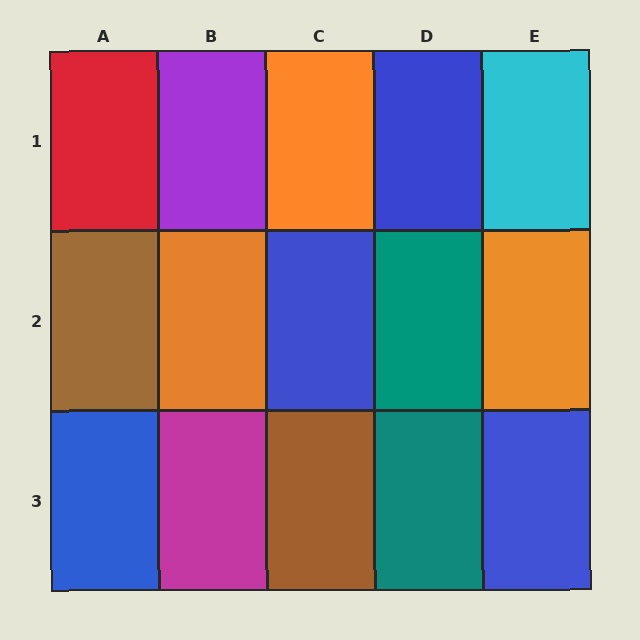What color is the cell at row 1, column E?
Cyan.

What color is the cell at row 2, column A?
Brown.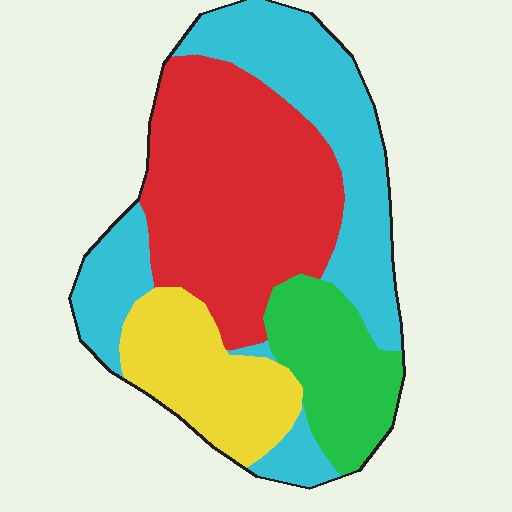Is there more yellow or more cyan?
Cyan.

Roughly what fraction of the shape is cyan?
Cyan covers about 35% of the shape.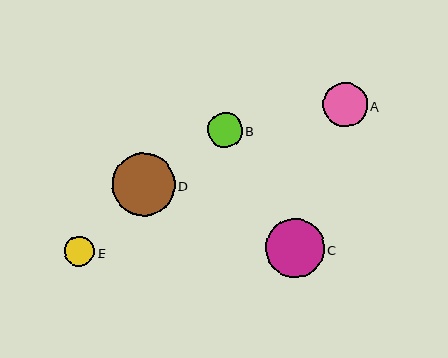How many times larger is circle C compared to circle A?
Circle C is approximately 1.3 times the size of circle A.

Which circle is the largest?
Circle D is the largest with a size of approximately 63 pixels.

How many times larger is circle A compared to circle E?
Circle A is approximately 1.5 times the size of circle E.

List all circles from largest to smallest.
From largest to smallest: D, C, A, B, E.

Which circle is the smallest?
Circle E is the smallest with a size of approximately 30 pixels.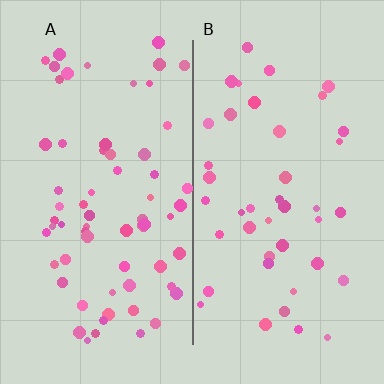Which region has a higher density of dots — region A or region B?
A (the left).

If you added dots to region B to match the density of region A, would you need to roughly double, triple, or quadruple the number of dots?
Approximately double.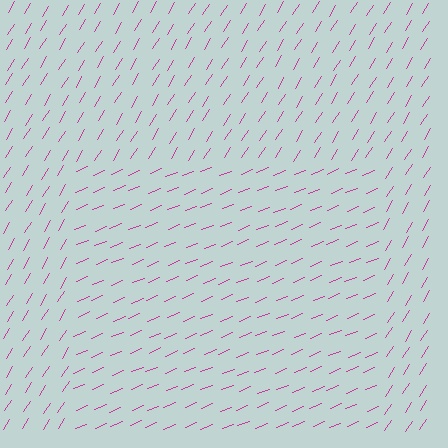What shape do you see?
I see a rectangle.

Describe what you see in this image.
The image is filled with small magenta line segments. A rectangle region in the image has lines oriented differently from the surrounding lines, creating a visible texture boundary.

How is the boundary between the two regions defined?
The boundary is defined purely by a change in line orientation (approximately 36 degrees difference). All lines are the same color and thickness.